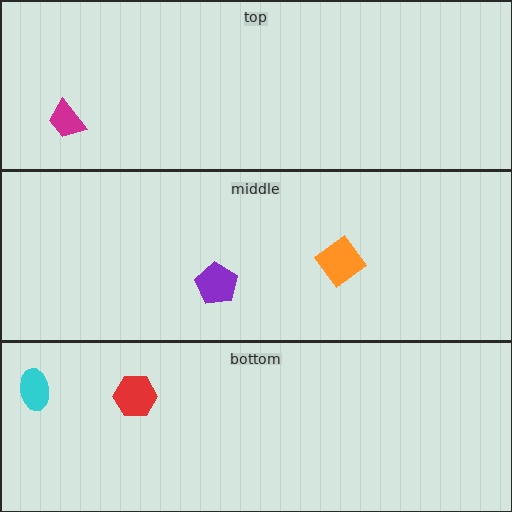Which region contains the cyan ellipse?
The bottom region.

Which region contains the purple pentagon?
The middle region.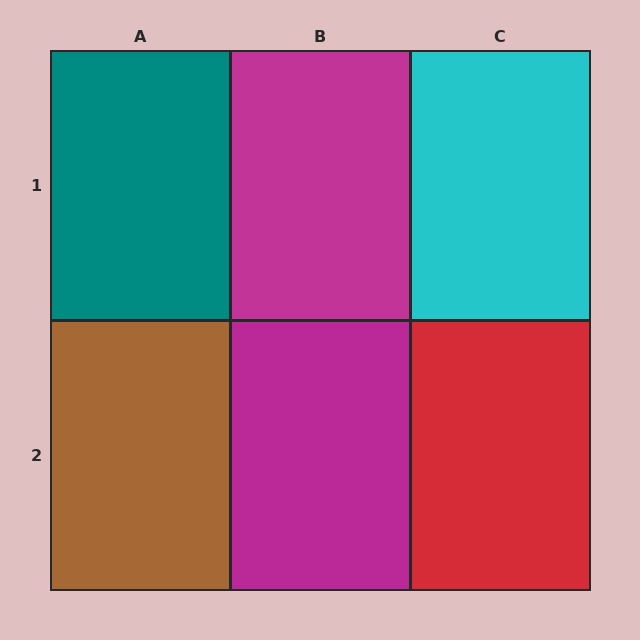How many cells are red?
1 cell is red.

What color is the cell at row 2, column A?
Brown.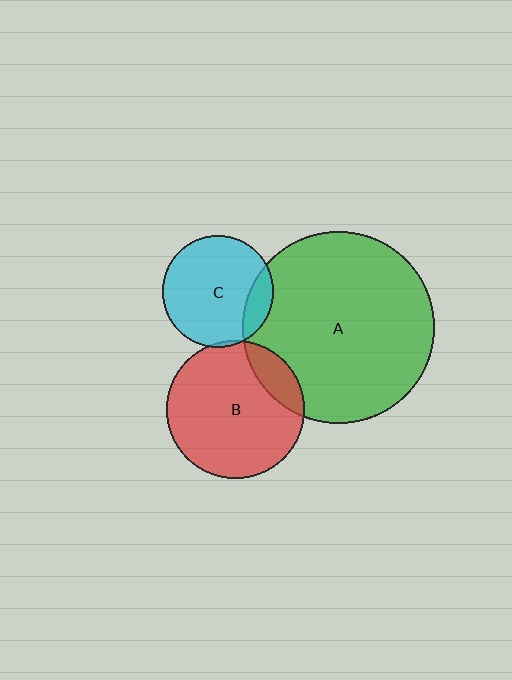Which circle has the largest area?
Circle A (green).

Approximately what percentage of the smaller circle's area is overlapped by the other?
Approximately 15%.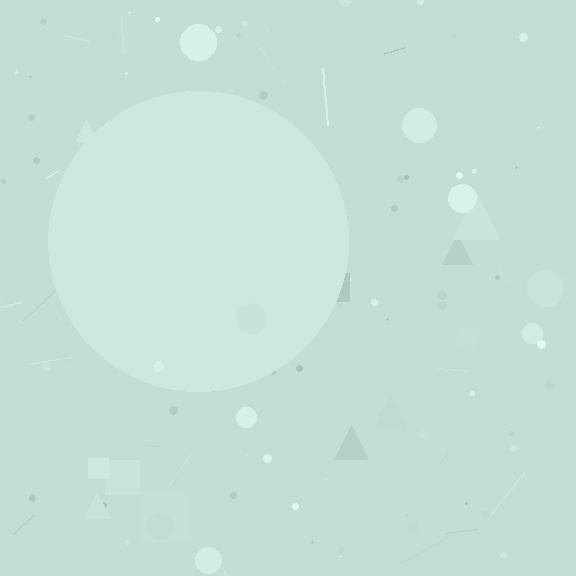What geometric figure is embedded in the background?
A circle is embedded in the background.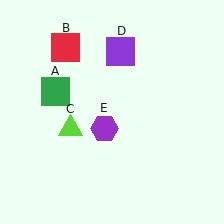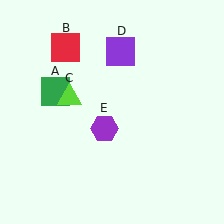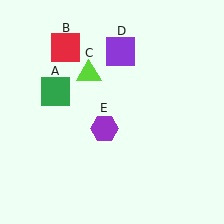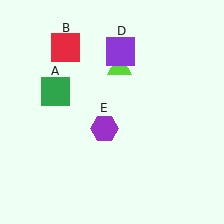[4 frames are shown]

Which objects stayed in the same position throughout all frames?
Green square (object A) and red square (object B) and purple square (object D) and purple hexagon (object E) remained stationary.